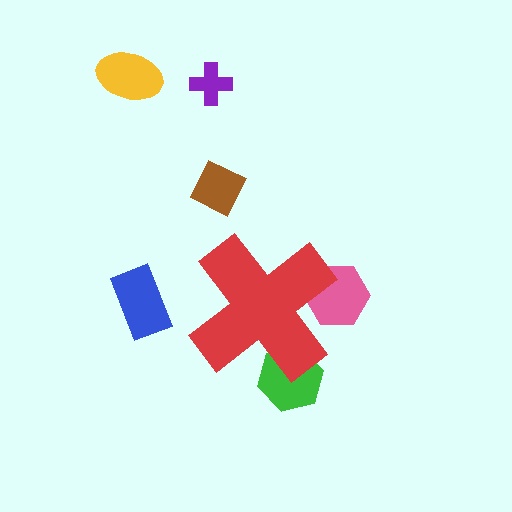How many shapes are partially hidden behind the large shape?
2 shapes are partially hidden.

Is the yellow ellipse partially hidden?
No, the yellow ellipse is fully visible.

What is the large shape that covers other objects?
A red cross.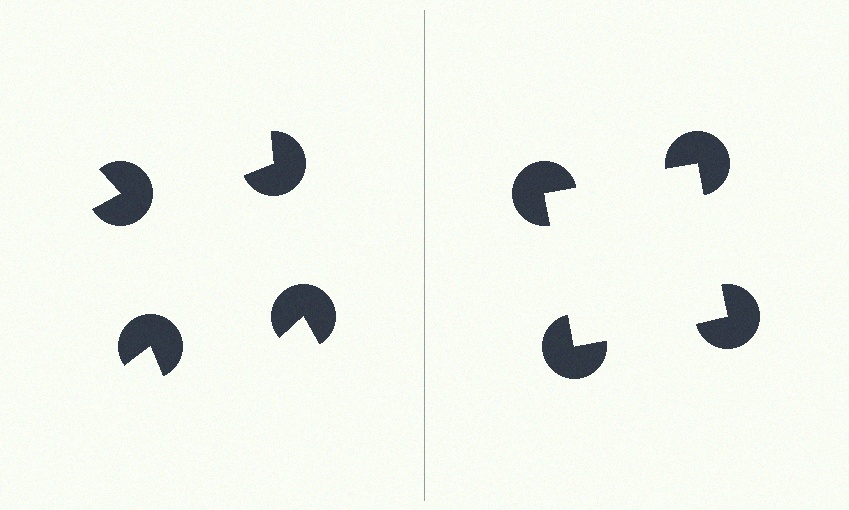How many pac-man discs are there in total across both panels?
8 — 4 on each side.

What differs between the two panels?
The pac-man discs are positioned identically on both sides; only the wedge orientations differ. On the right they align to a square; on the left they are misaligned.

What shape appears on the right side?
An illusory square.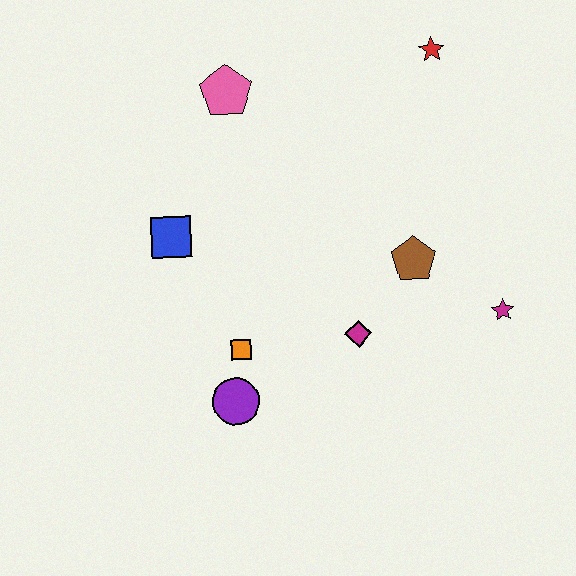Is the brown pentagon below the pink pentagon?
Yes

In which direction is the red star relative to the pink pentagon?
The red star is to the right of the pink pentagon.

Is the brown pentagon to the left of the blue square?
No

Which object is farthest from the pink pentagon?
The magenta star is farthest from the pink pentagon.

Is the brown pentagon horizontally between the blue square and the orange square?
No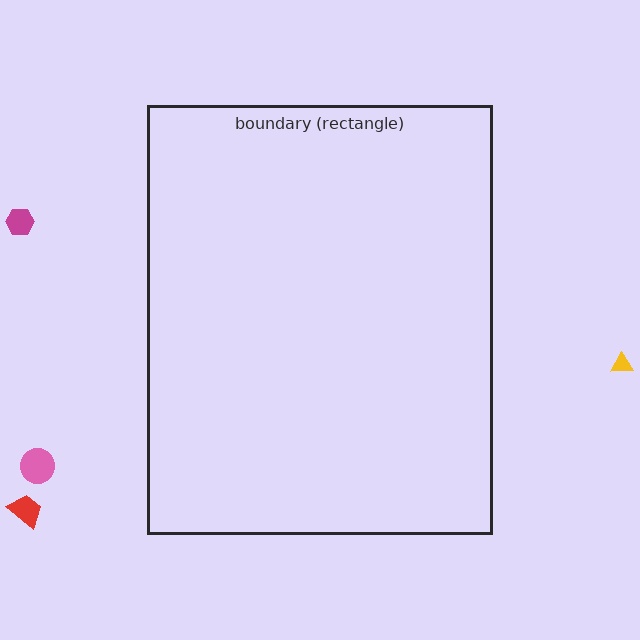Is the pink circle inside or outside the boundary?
Outside.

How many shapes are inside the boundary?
0 inside, 4 outside.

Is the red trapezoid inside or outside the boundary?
Outside.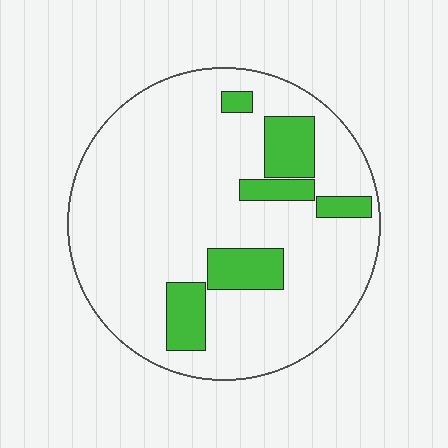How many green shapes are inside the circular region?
6.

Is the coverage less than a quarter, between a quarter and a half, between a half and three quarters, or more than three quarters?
Less than a quarter.